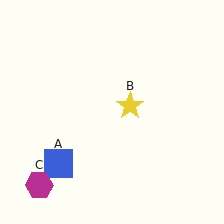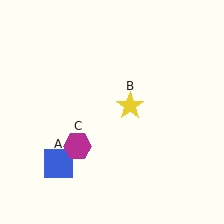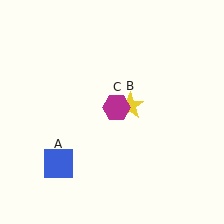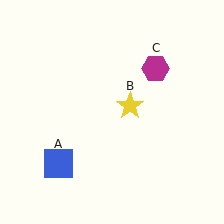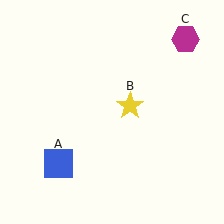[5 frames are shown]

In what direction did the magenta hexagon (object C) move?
The magenta hexagon (object C) moved up and to the right.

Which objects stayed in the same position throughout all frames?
Blue square (object A) and yellow star (object B) remained stationary.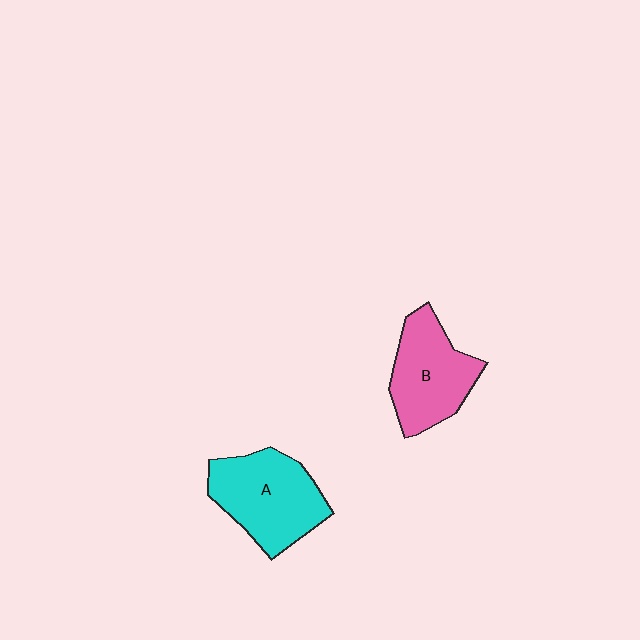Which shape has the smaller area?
Shape B (pink).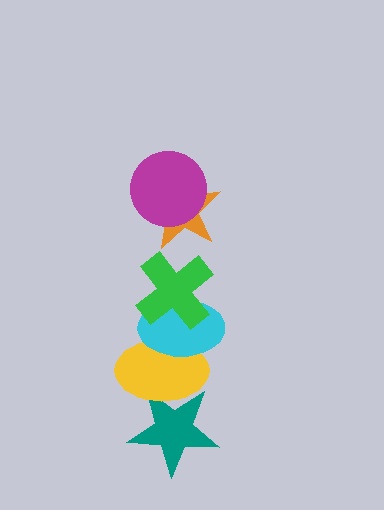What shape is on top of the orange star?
The magenta circle is on top of the orange star.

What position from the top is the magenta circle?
The magenta circle is 1st from the top.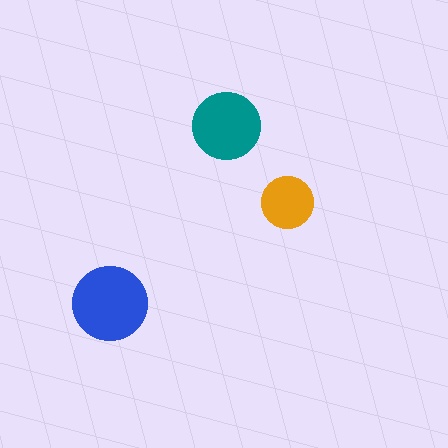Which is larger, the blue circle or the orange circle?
The blue one.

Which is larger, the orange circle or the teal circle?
The teal one.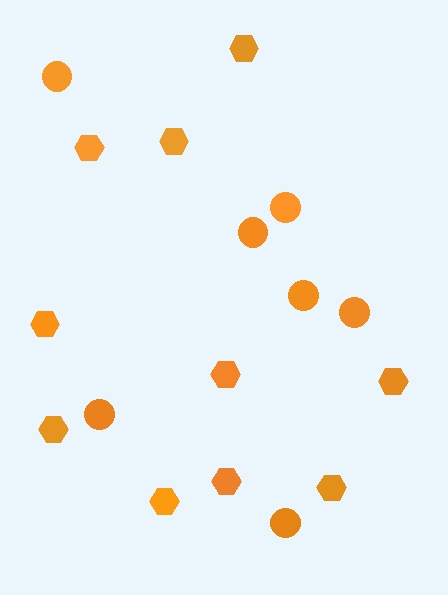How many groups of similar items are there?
There are 2 groups: one group of hexagons (10) and one group of circles (7).